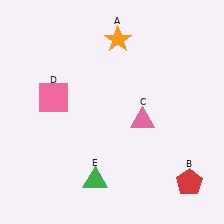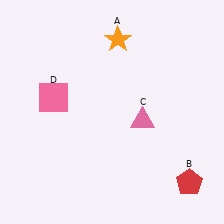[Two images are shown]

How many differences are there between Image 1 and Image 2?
There is 1 difference between the two images.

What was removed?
The green triangle (E) was removed in Image 2.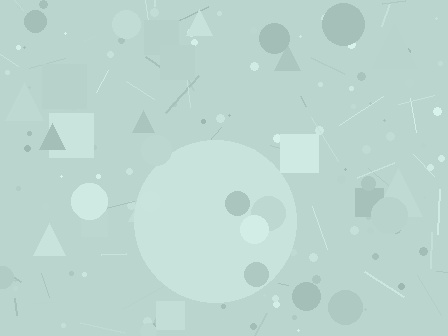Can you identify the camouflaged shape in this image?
The camouflaged shape is a circle.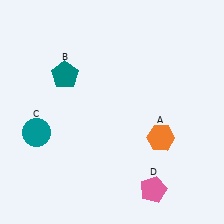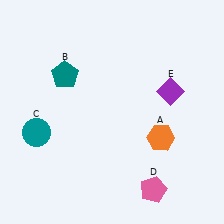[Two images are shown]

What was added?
A purple diamond (E) was added in Image 2.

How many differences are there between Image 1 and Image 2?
There is 1 difference between the two images.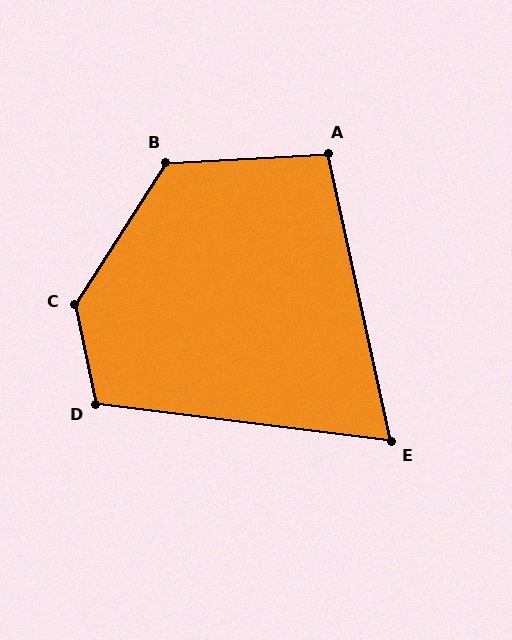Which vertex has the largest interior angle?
C, at approximately 136 degrees.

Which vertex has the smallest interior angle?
E, at approximately 71 degrees.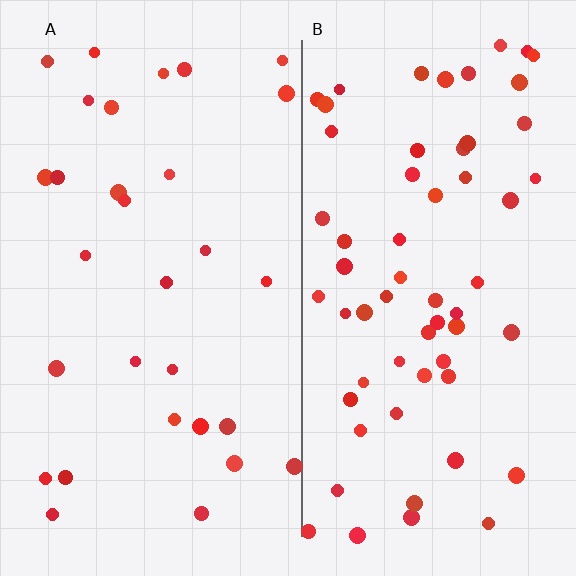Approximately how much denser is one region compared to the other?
Approximately 2.0× — region B over region A.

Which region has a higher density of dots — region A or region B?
B (the right).